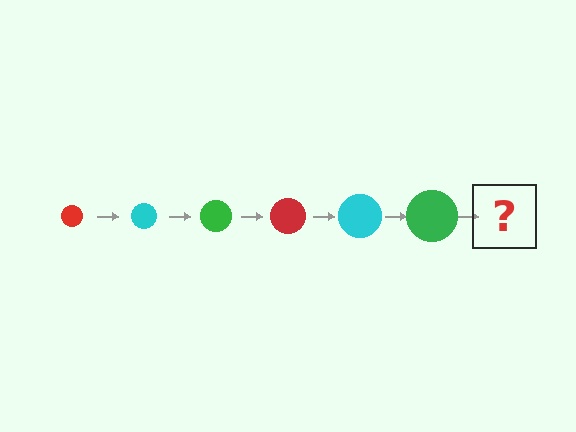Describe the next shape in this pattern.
It should be a red circle, larger than the previous one.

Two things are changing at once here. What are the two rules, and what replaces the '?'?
The two rules are that the circle grows larger each step and the color cycles through red, cyan, and green. The '?' should be a red circle, larger than the previous one.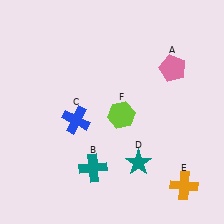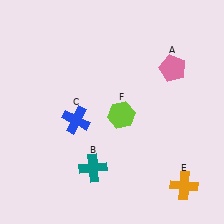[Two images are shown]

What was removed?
The teal star (D) was removed in Image 2.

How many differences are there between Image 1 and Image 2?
There is 1 difference between the two images.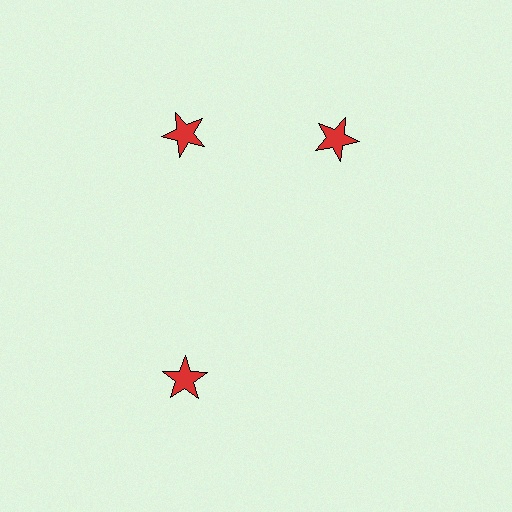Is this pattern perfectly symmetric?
No. The 3 red stars are arranged in a ring, but one element near the 3 o'clock position is rotated out of alignment along the ring, breaking the 3-fold rotational symmetry.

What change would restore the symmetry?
The symmetry would be restored by rotating it back into even spacing with its neighbors so that all 3 stars sit at equal angles and equal distance from the center.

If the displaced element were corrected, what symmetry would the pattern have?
It would have 3-fold rotational symmetry — the pattern would map onto itself every 120 degrees.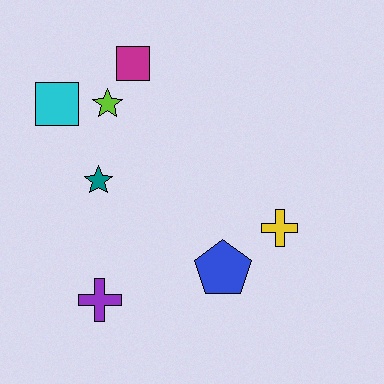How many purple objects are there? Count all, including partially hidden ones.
There is 1 purple object.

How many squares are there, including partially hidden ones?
There are 2 squares.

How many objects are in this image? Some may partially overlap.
There are 7 objects.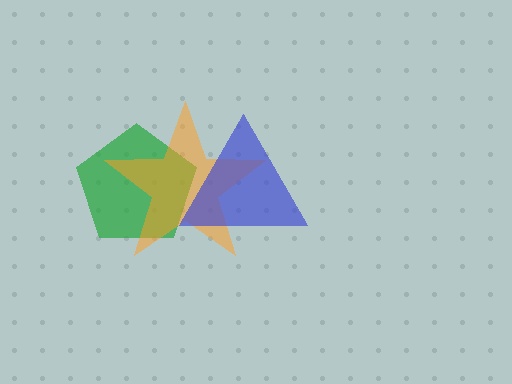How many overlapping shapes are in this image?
There are 3 overlapping shapes in the image.